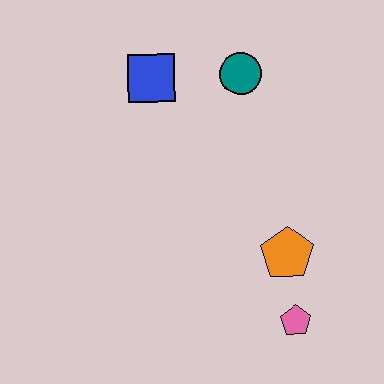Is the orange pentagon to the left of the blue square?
No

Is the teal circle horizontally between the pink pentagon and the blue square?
Yes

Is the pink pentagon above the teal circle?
No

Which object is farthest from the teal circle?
The pink pentagon is farthest from the teal circle.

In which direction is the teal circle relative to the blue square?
The teal circle is to the right of the blue square.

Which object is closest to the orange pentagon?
The pink pentagon is closest to the orange pentagon.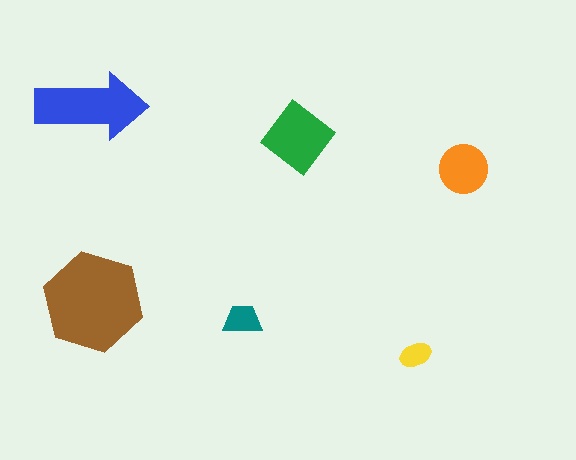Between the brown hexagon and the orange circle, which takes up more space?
The brown hexagon.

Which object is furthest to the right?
The orange circle is rightmost.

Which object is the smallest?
The yellow ellipse.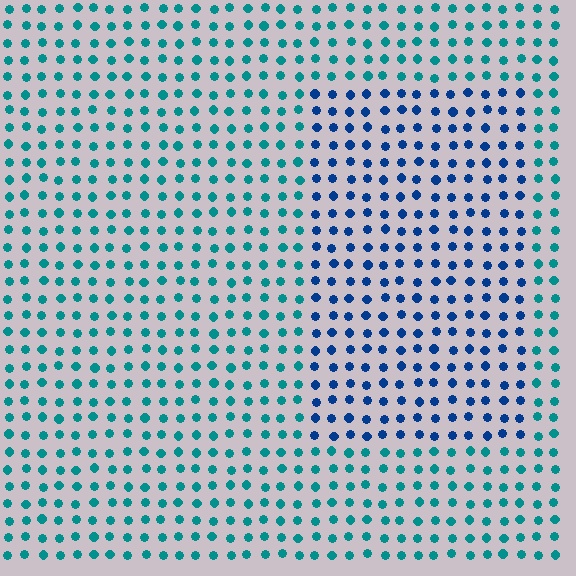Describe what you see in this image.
The image is filled with small teal elements in a uniform arrangement. A rectangle-shaped region is visible where the elements are tinted to a slightly different hue, forming a subtle color boundary.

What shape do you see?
I see a rectangle.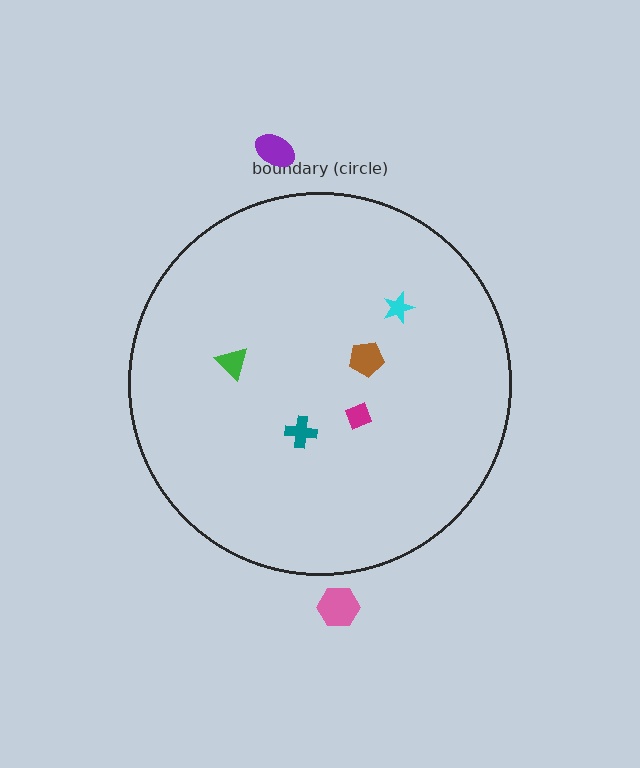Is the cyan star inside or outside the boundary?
Inside.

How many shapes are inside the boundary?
5 inside, 2 outside.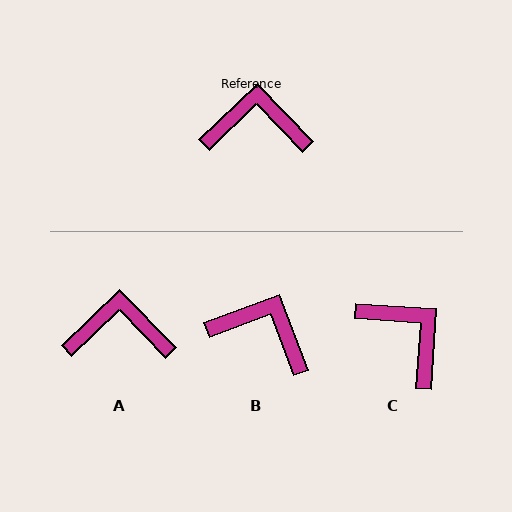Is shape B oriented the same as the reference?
No, it is off by about 23 degrees.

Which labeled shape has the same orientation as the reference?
A.